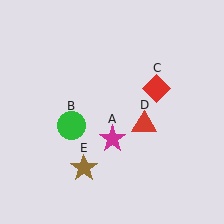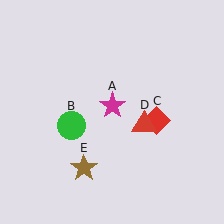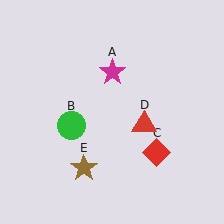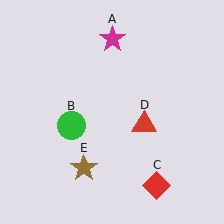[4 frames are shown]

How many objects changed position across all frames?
2 objects changed position: magenta star (object A), red diamond (object C).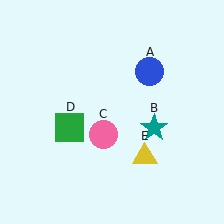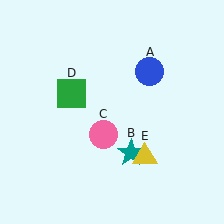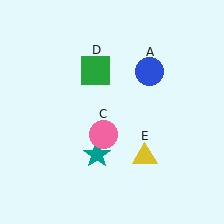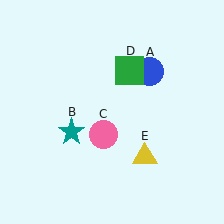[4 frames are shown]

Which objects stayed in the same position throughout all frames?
Blue circle (object A) and pink circle (object C) and yellow triangle (object E) remained stationary.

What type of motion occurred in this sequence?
The teal star (object B), green square (object D) rotated clockwise around the center of the scene.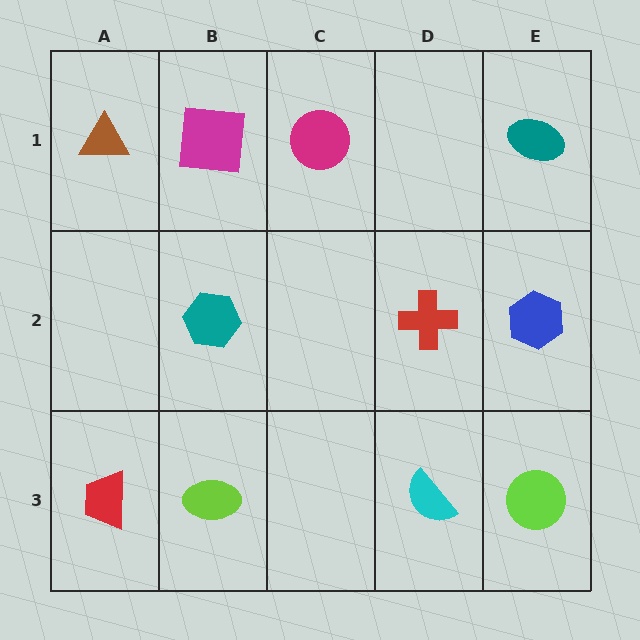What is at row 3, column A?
A red trapezoid.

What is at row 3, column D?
A cyan semicircle.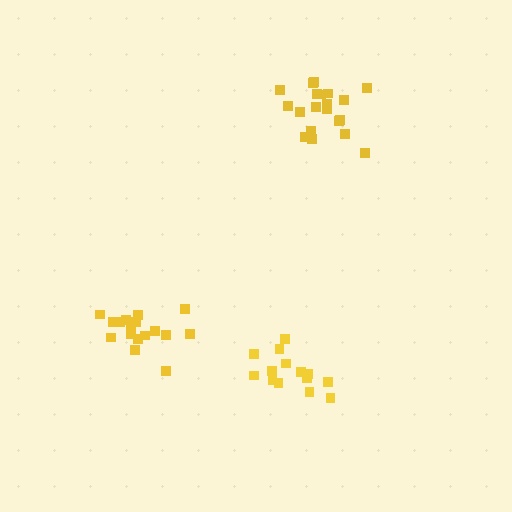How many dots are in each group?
Group 1: 14 dots, Group 2: 20 dots, Group 3: 17 dots (51 total).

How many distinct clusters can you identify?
There are 3 distinct clusters.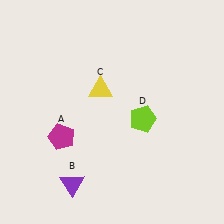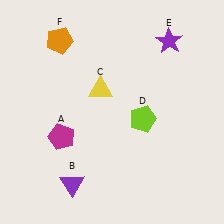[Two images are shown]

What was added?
A purple star (E), an orange pentagon (F) were added in Image 2.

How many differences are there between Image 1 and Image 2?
There are 2 differences between the two images.